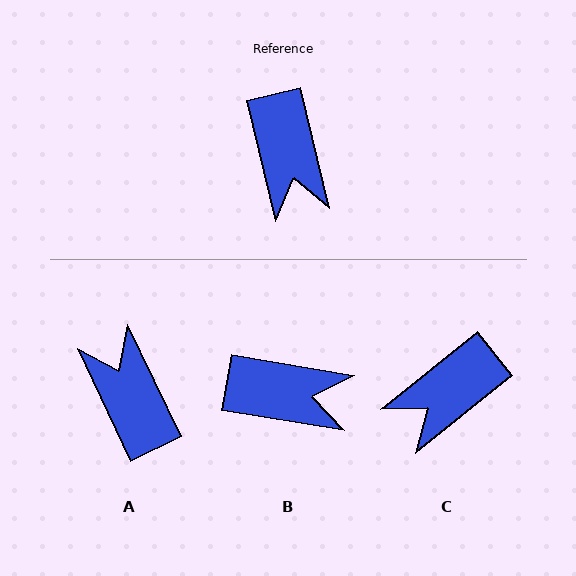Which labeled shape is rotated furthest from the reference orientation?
A, about 168 degrees away.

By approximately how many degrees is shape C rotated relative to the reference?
Approximately 65 degrees clockwise.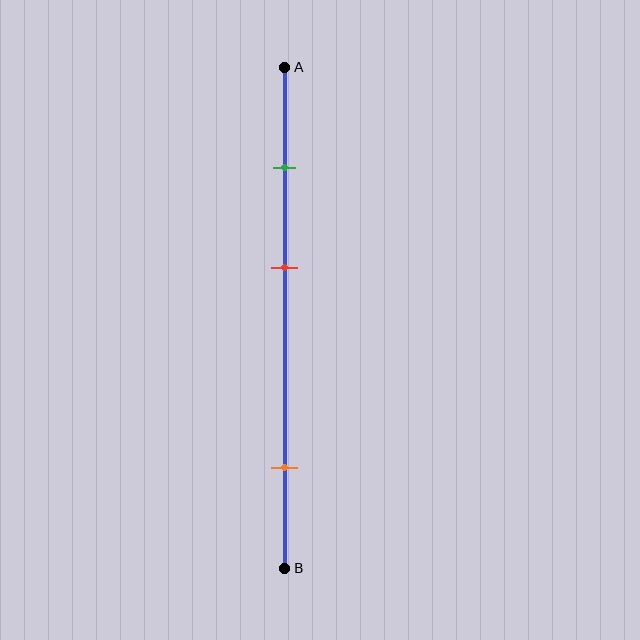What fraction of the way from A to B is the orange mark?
The orange mark is approximately 80% (0.8) of the way from A to B.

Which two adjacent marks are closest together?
The green and red marks are the closest adjacent pair.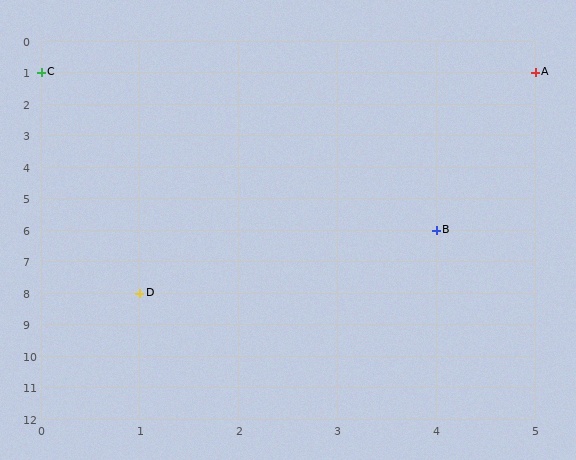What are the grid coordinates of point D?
Point D is at grid coordinates (1, 8).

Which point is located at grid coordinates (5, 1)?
Point A is at (5, 1).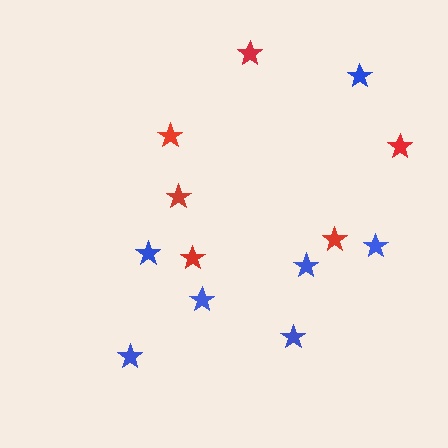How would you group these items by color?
There are 2 groups: one group of red stars (6) and one group of blue stars (7).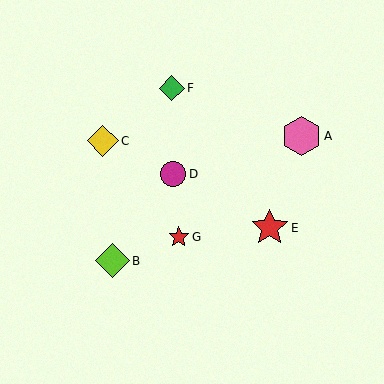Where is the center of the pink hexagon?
The center of the pink hexagon is at (301, 136).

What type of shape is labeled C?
Shape C is a yellow diamond.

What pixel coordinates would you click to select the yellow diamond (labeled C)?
Click at (103, 141) to select the yellow diamond C.